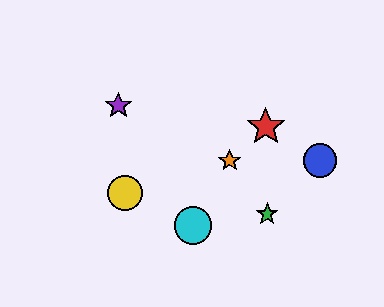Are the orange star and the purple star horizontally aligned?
No, the orange star is at y≈161 and the purple star is at y≈105.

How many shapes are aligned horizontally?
2 shapes (the blue circle, the orange star) are aligned horizontally.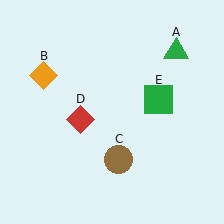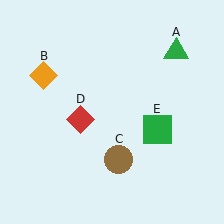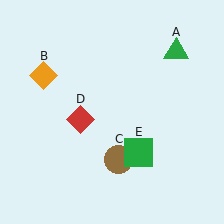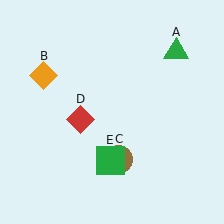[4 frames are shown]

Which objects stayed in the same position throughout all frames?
Green triangle (object A) and orange diamond (object B) and brown circle (object C) and red diamond (object D) remained stationary.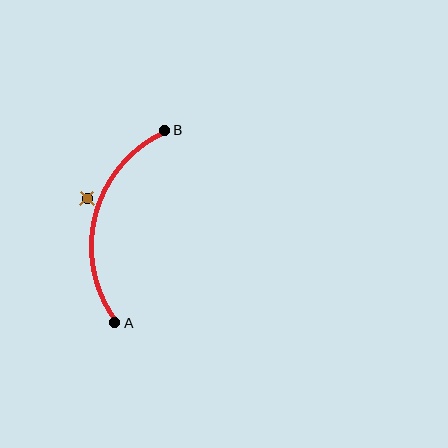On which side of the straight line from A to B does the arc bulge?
The arc bulges to the left of the straight line connecting A and B.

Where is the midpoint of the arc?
The arc midpoint is the point on the curve farthest from the straight line joining A and B. It sits to the left of that line.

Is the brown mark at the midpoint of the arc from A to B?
No — the brown mark does not lie on the arc at all. It sits slightly outside the curve.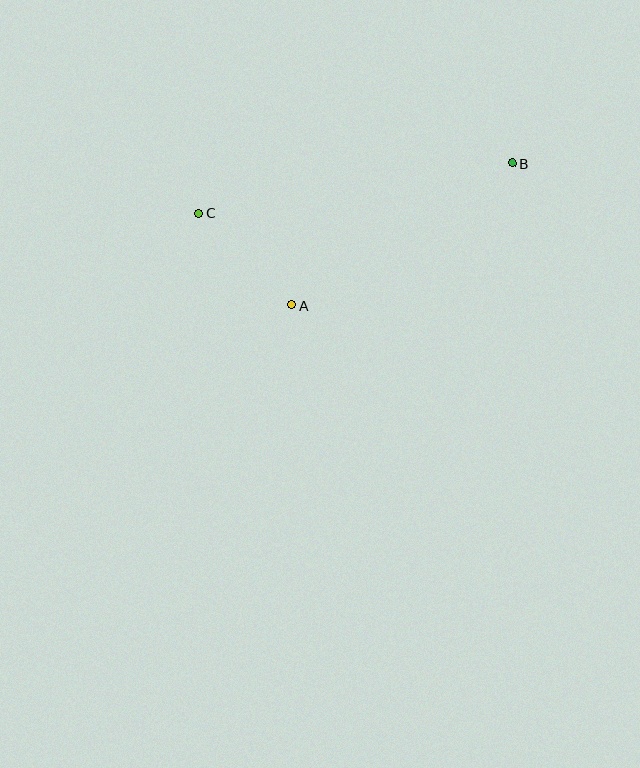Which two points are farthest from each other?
Points B and C are farthest from each other.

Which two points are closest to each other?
Points A and C are closest to each other.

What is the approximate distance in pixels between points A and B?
The distance between A and B is approximately 262 pixels.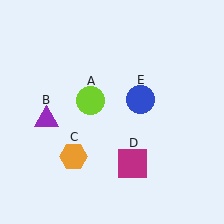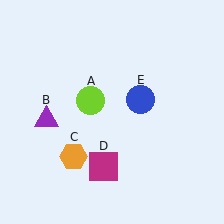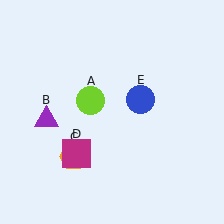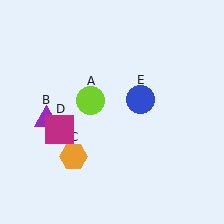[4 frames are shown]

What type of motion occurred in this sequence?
The magenta square (object D) rotated clockwise around the center of the scene.